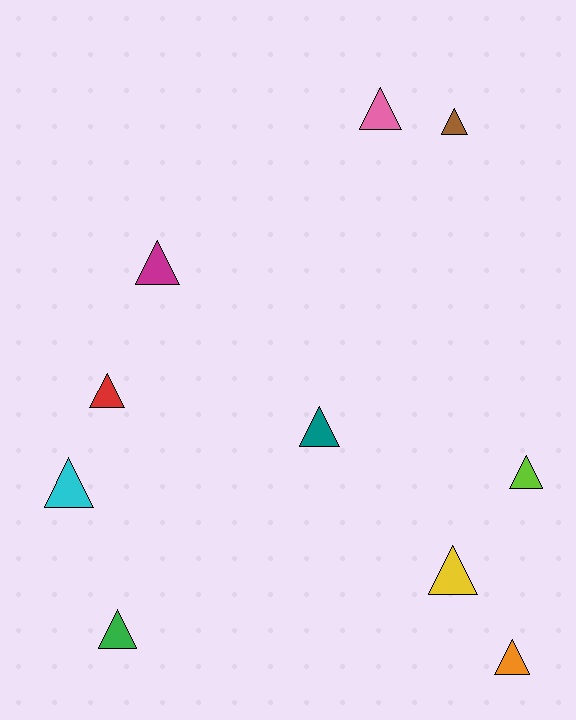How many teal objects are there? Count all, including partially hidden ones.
There is 1 teal object.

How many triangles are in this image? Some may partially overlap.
There are 10 triangles.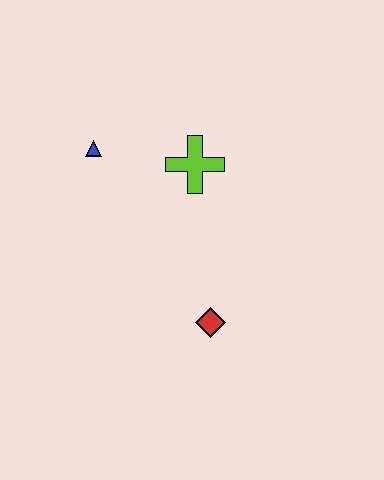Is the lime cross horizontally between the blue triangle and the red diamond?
Yes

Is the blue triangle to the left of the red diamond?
Yes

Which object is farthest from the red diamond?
The blue triangle is farthest from the red diamond.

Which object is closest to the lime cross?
The blue triangle is closest to the lime cross.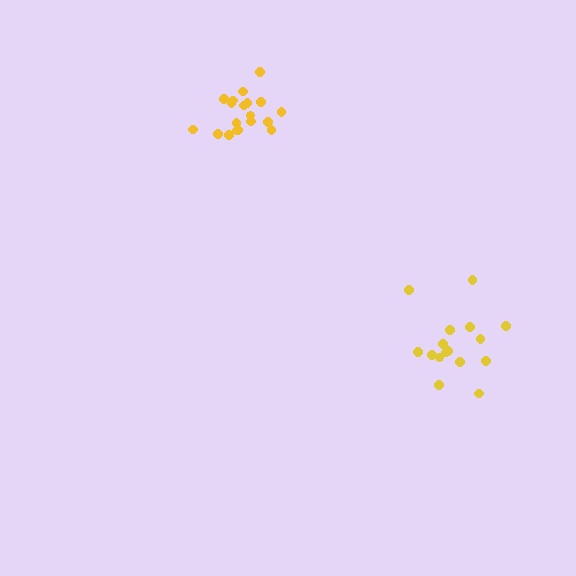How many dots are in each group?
Group 1: 19 dots, Group 2: 16 dots (35 total).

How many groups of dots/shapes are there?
There are 2 groups.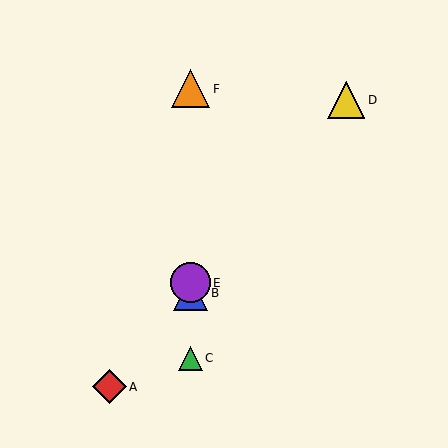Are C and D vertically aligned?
No, C is at x≈190 and D is at x≈346.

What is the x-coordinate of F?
Object F is at x≈190.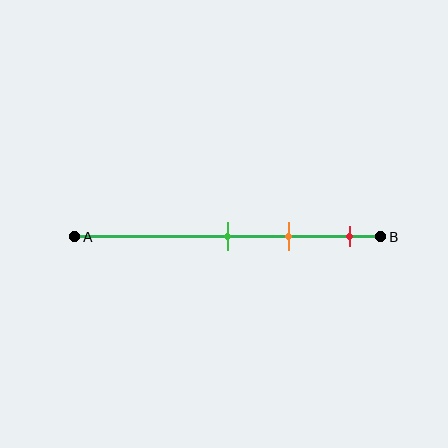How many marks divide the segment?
There are 3 marks dividing the segment.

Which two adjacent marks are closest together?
The green and orange marks are the closest adjacent pair.